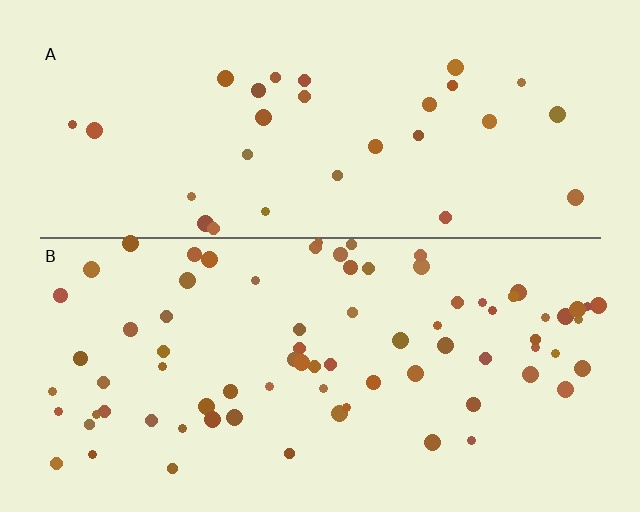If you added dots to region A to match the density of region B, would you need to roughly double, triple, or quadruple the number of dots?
Approximately triple.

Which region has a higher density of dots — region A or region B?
B (the bottom).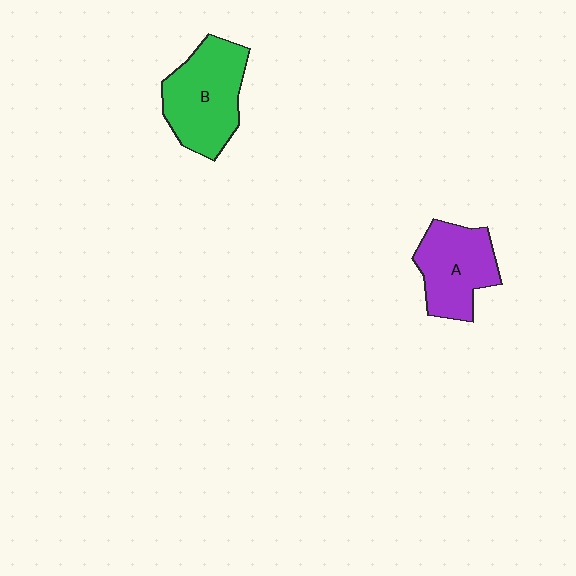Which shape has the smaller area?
Shape A (purple).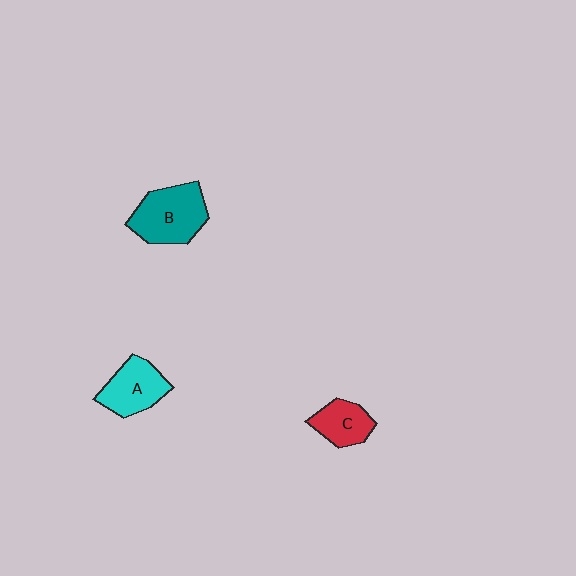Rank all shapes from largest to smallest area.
From largest to smallest: B (teal), A (cyan), C (red).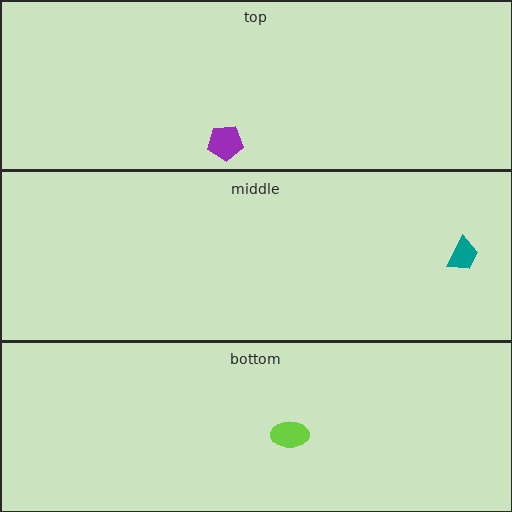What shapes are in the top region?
The purple pentagon.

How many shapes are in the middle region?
1.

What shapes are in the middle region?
The teal trapezoid.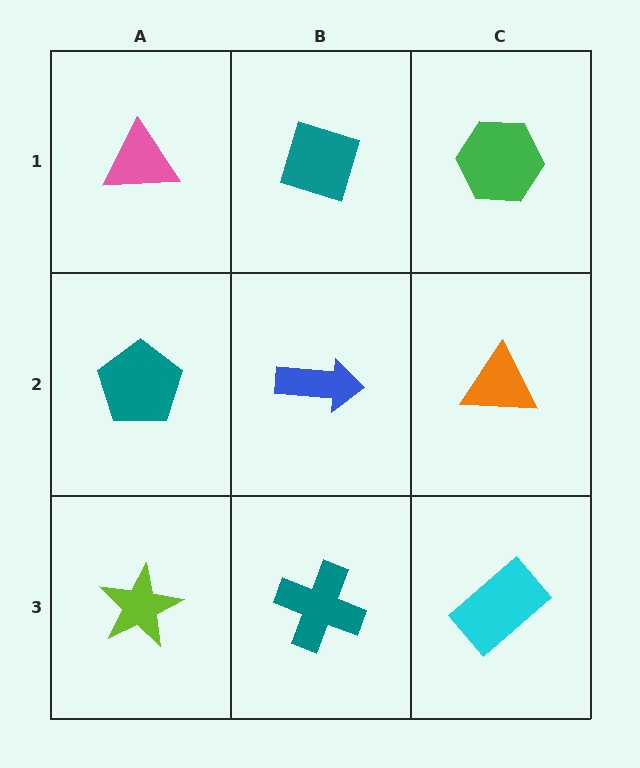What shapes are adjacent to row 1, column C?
An orange triangle (row 2, column C), a teal diamond (row 1, column B).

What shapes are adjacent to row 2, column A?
A pink triangle (row 1, column A), a lime star (row 3, column A), a blue arrow (row 2, column B).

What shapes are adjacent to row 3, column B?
A blue arrow (row 2, column B), a lime star (row 3, column A), a cyan rectangle (row 3, column C).